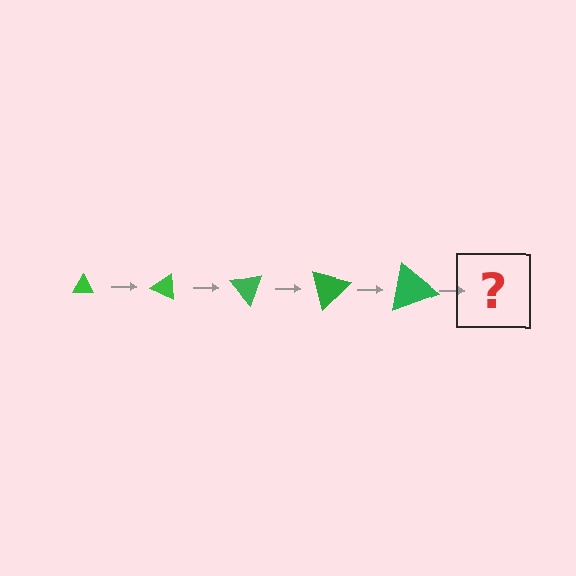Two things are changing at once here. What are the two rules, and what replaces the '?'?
The two rules are that the triangle grows larger each step and it rotates 25 degrees each step. The '?' should be a triangle, larger than the previous one and rotated 125 degrees from the start.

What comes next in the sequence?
The next element should be a triangle, larger than the previous one and rotated 125 degrees from the start.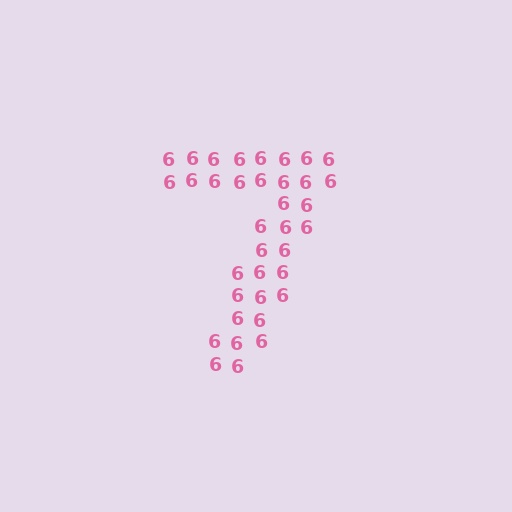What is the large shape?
The large shape is the digit 7.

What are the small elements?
The small elements are digit 6's.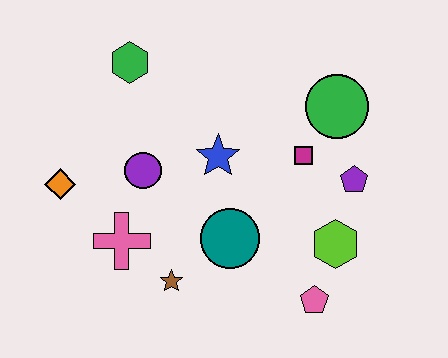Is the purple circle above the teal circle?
Yes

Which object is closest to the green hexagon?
The purple circle is closest to the green hexagon.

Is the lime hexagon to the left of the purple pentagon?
Yes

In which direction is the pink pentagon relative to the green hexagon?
The pink pentagon is below the green hexagon.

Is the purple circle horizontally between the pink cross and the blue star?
Yes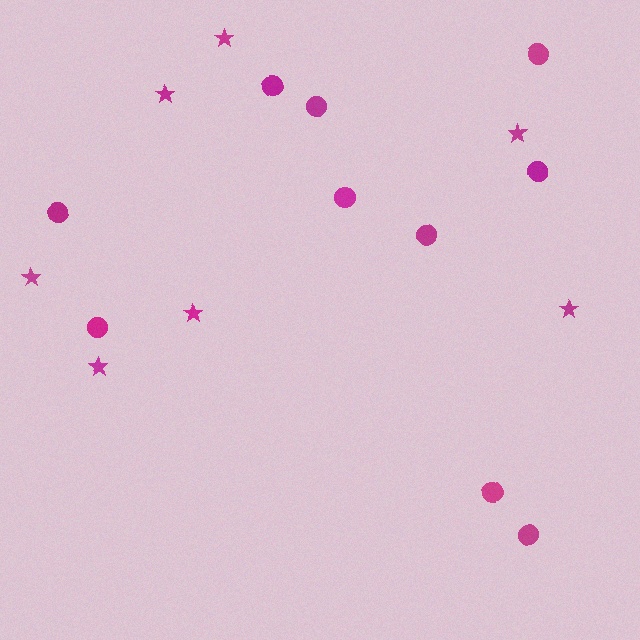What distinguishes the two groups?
There are 2 groups: one group of circles (10) and one group of stars (7).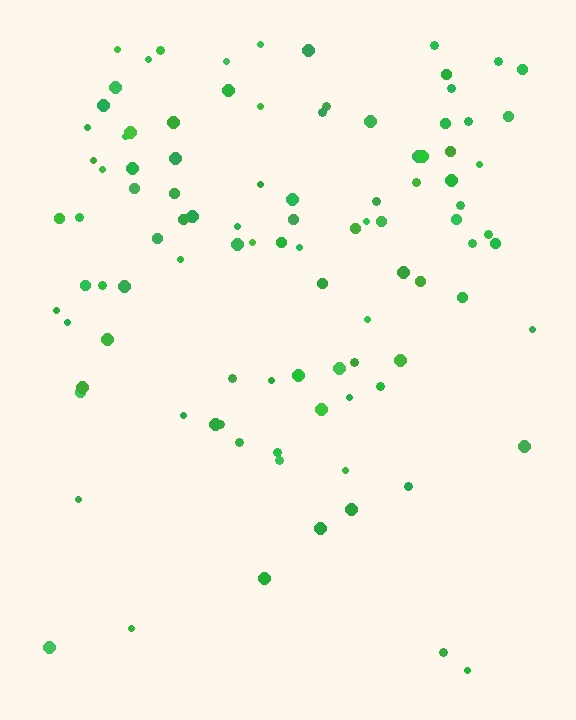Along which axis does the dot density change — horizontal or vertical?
Vertical.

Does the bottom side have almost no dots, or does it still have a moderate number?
Still a moderate number, just noticeably fewer than the top.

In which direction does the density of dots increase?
From bottom to top, with the top side densest.